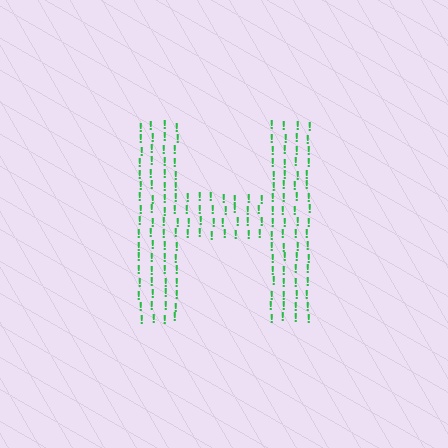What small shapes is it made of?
It is made of small exclamation marks.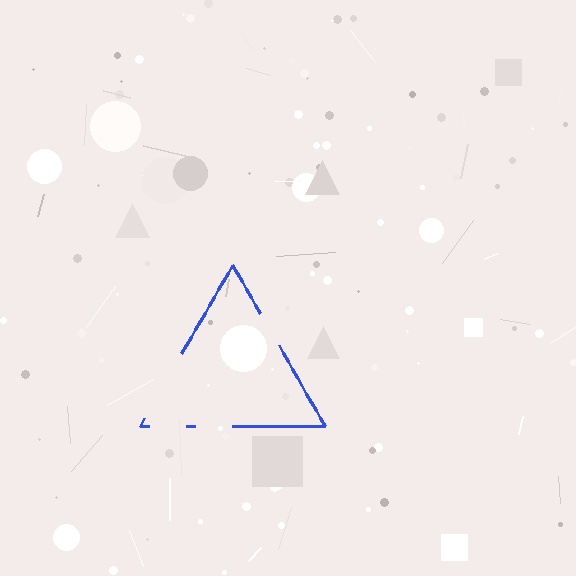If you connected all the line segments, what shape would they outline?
They would outline a triangle.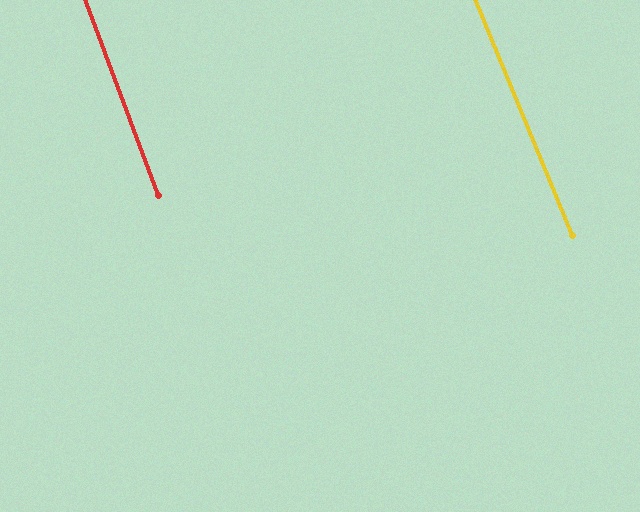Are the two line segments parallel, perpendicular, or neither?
Parallel — their directions differ by only 1.8°.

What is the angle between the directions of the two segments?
Approximately 2 degrees.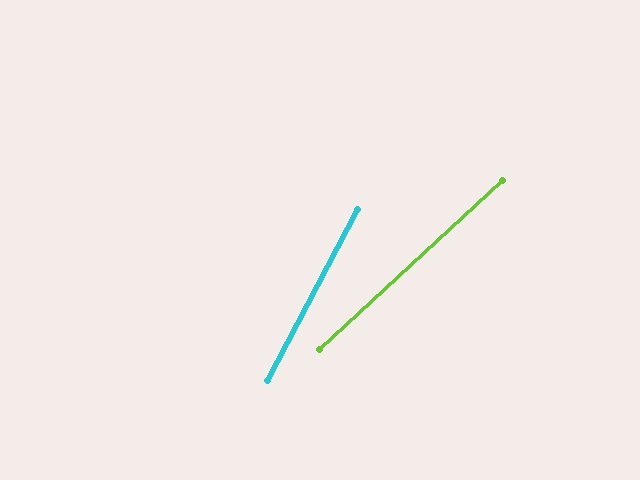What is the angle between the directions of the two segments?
Approximately 19 degrees.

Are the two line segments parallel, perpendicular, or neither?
Neither parallel nor perpendicular — they differ by about 19°.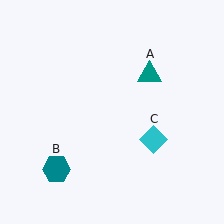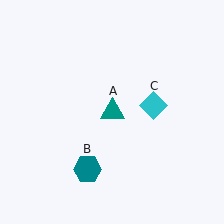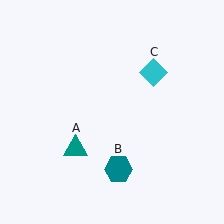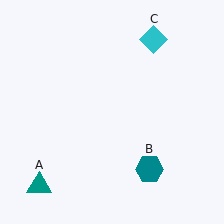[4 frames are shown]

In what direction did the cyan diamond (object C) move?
The cyan diamond (object C) moved up.